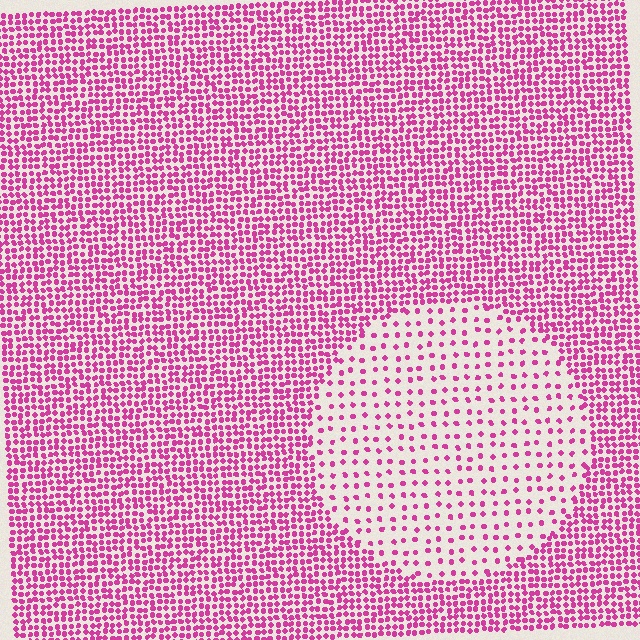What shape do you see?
I see a circle.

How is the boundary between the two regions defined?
The boundary is defined by a change in element density (approximately 2.8x ratio). All elements are the same color, size, and shape.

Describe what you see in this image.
The image contains small magenta elements arranged at two different densities. A circle-shaped region is visible where the elements are less densely packed than the surrounding area.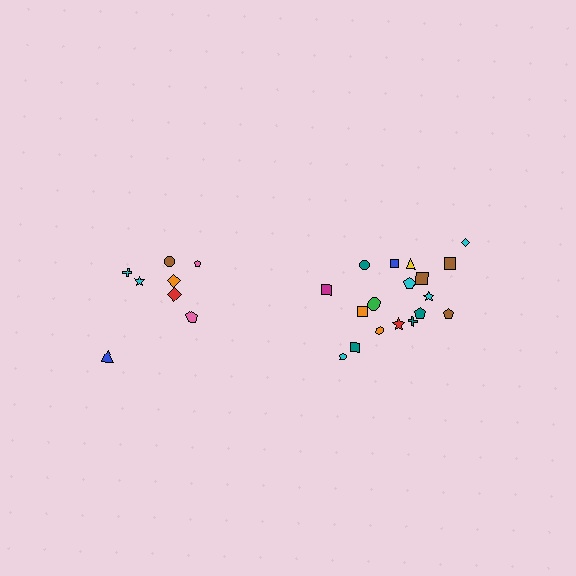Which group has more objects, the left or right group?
The right group.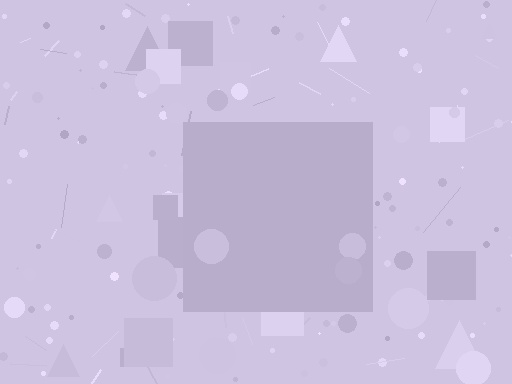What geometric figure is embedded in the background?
A square is embedded in the background.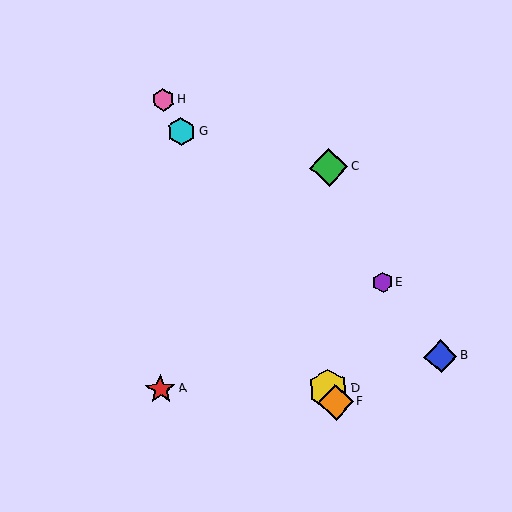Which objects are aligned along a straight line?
Objects D, F, G, H are aligned along a straight line.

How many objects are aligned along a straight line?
4 objects (D, F, G, H) are aligned along a straight line.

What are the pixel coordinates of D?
Object D is at (328, 389).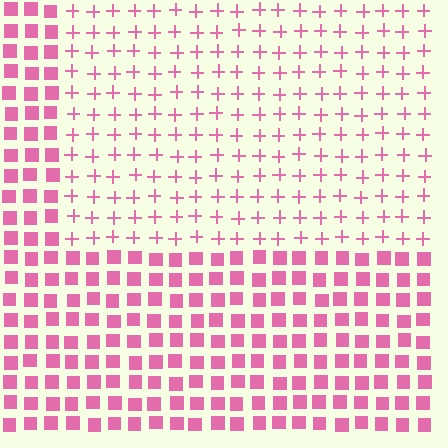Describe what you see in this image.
The image is filled with small pink elements arranged in a uniform grid. A rectangle-shaped region contains plus signs, while the surrounding area contains squares. The boundary is defined purely by the change in element shape.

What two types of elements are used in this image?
The image uses plus signs inside the rectangle region and squares outside it.